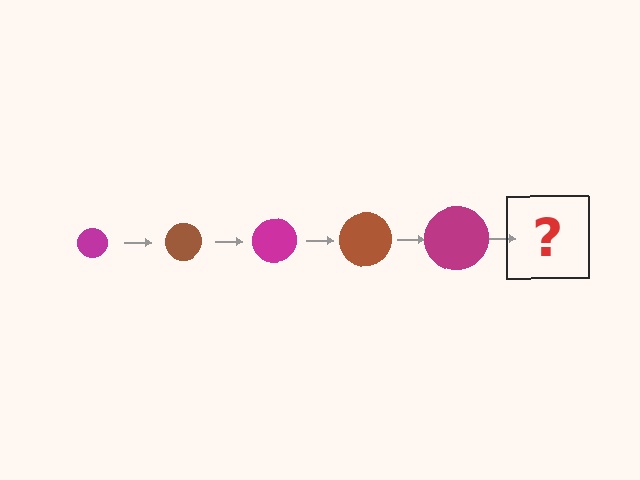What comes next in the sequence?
The next element should be a brown circle, larger than the previous one.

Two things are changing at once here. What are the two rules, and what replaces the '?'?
The two rules are that the circle grows larger each step and the color cycles through magenta and brown. The '?' should be a brown circle, larger than the previous one.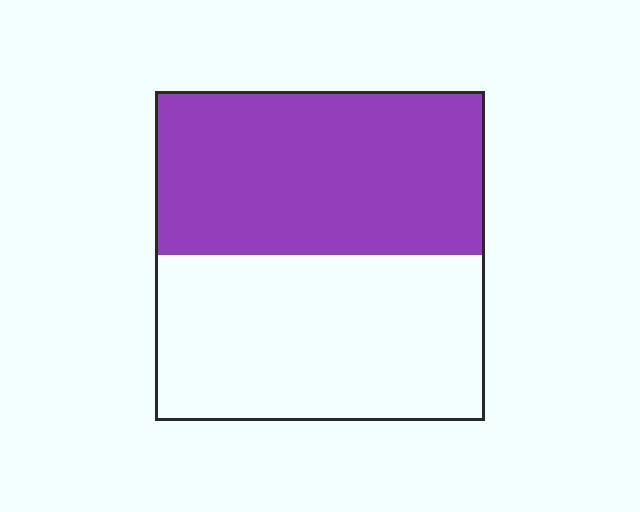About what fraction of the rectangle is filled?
About one half (1/2).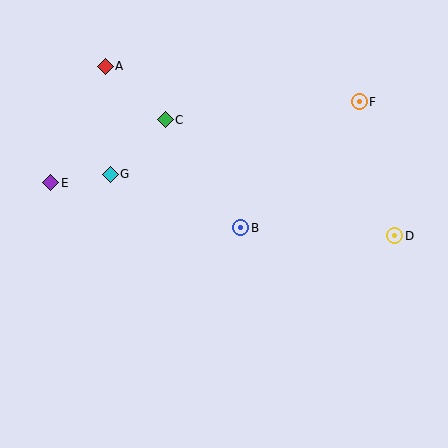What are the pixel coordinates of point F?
Point F is at (359, 102).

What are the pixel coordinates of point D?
Point D is at (394, 236).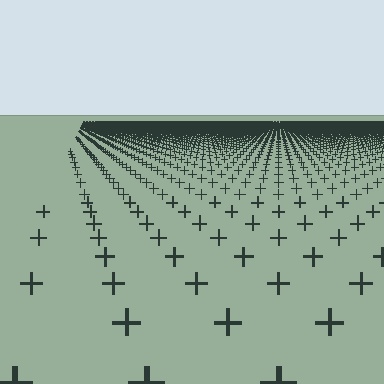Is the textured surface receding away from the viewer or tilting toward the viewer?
The surface is receding away from the viewer. Texture elements get smaller and denser toward the top.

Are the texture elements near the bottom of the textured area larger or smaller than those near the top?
Larger. Near the bottom, elements are closer to the viewer and appear at a bigger on-screen size.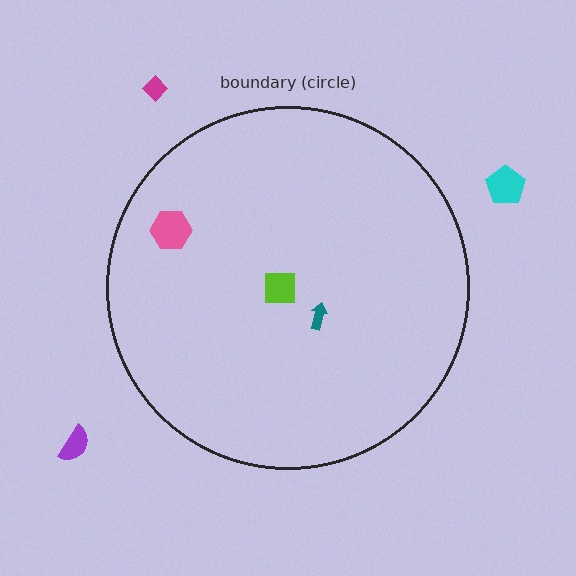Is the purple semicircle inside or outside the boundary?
Outside.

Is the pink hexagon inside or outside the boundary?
Inside.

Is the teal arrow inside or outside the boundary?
Inside.